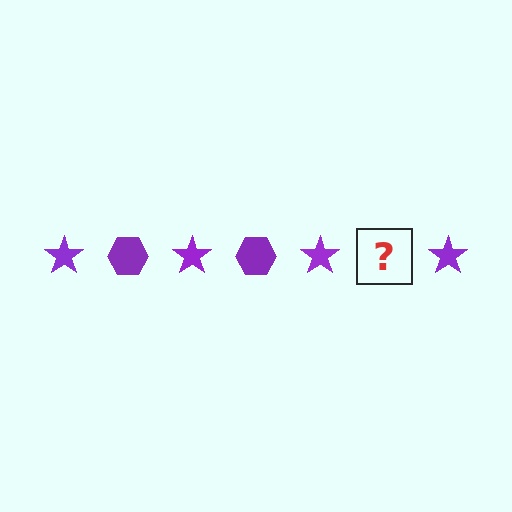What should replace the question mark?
The question mark should be replaced with a purple hexagon.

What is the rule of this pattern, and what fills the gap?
The rule is that the pattern cycles through star, hexagon shapes in purple. The gap should be filled with a purple hexagon.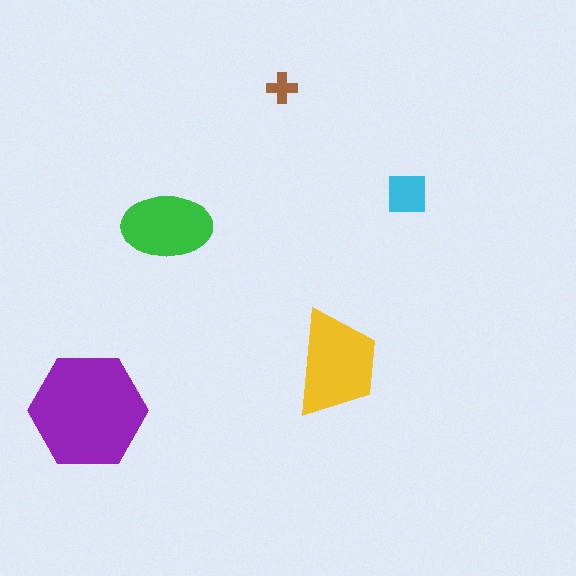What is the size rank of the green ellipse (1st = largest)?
3rd.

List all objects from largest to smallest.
The purple hexagon, the yellow trapezoid, the green ellipse, the cyan square, the brown cross.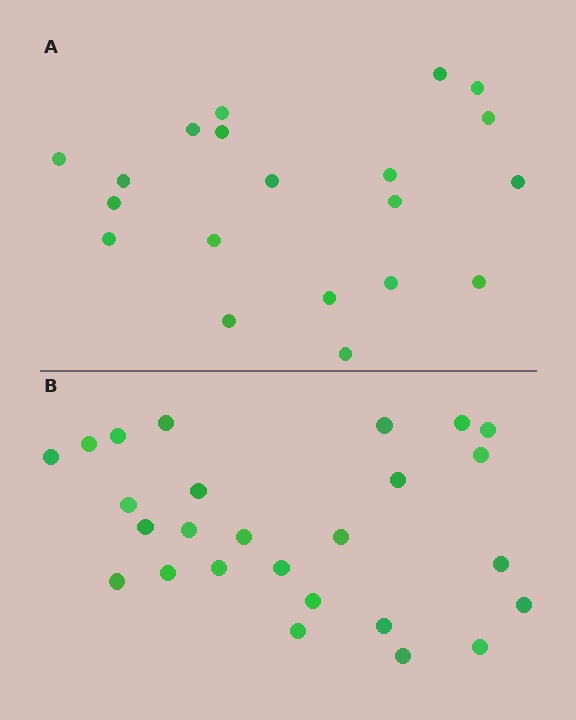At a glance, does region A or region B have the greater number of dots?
Region B (the bottom region) has more dots.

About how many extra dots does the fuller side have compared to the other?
Region B has about 6 more dots than region A.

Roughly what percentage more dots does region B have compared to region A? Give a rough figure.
About 30% more.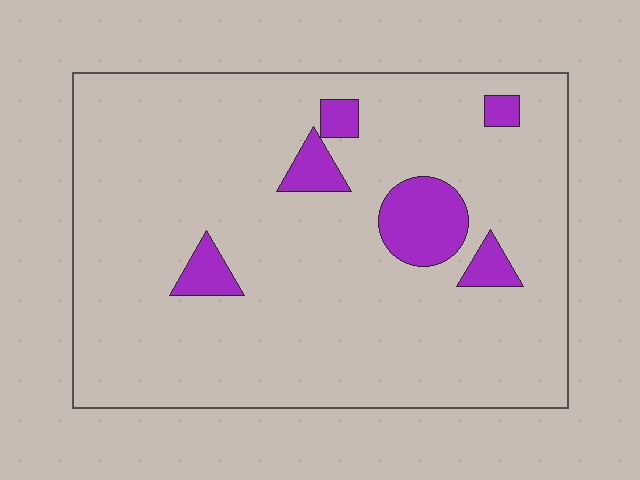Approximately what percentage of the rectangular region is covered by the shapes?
Approximately 10%.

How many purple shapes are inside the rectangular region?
6.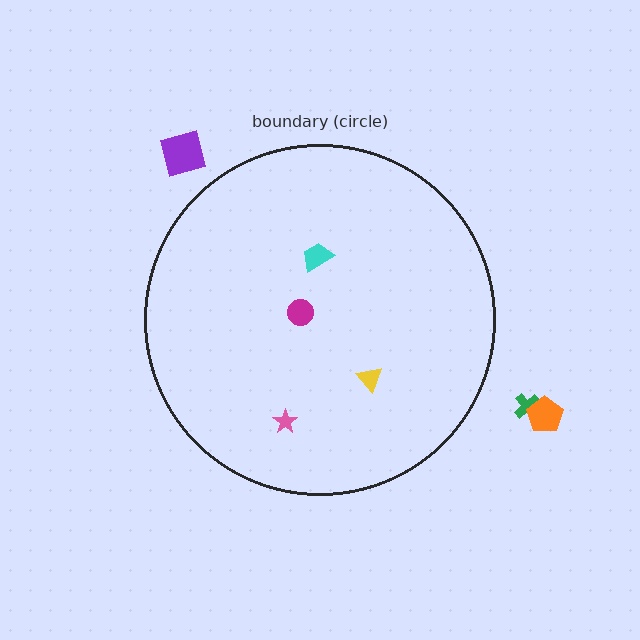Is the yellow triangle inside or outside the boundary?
Inside.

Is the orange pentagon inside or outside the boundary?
Outside.